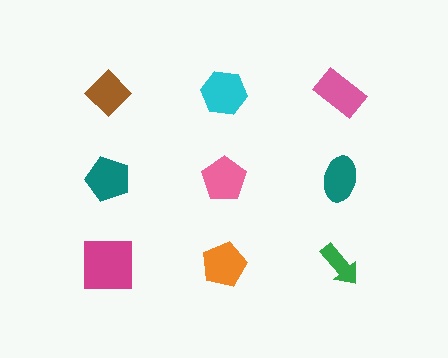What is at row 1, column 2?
A cyan hexagon.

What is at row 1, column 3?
A pink rectangle.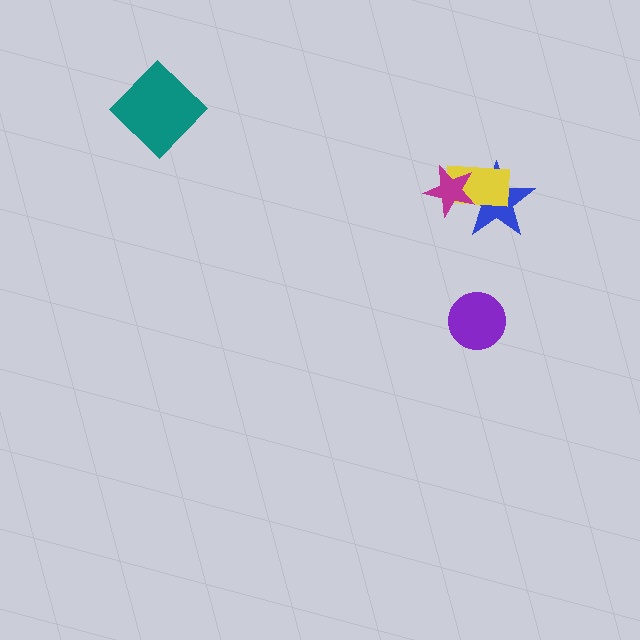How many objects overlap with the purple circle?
0 objects overlap with the purple circle.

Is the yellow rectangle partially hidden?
Yes, it is partially covered by another shape.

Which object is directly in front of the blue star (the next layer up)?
The yellow rectangle is directly in front of the blue star.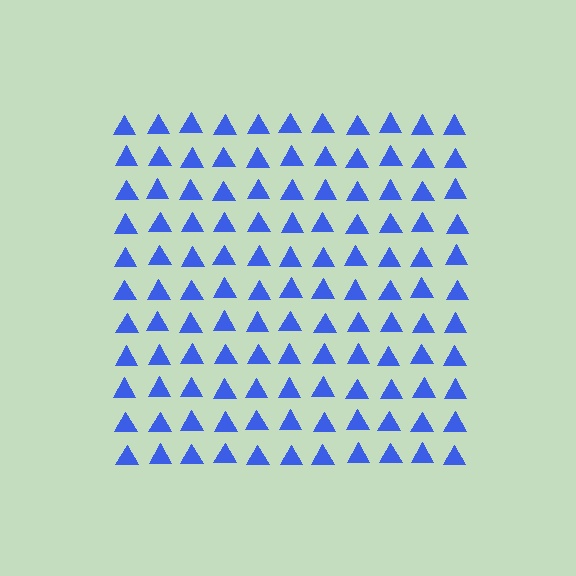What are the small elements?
The small elements are triangles.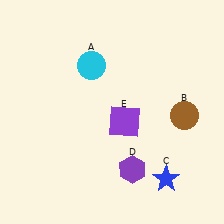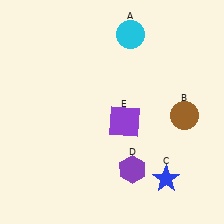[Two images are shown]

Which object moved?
The cyan circle (A) moved right.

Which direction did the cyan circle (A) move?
The cyan circle (A) moved right.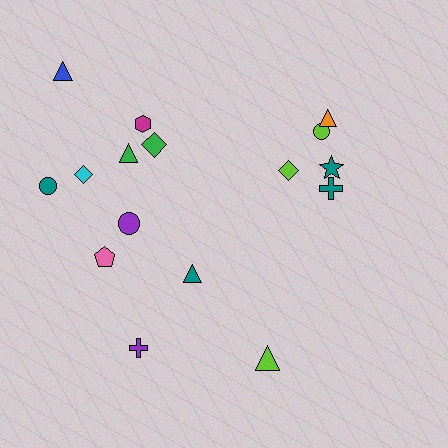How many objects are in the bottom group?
There are 4 objects.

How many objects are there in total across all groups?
There are 16 objects.